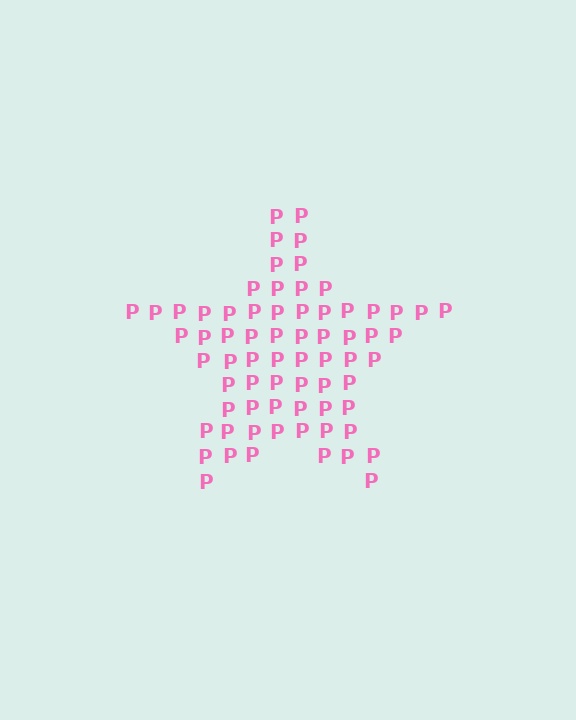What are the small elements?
The small elements are letter P's.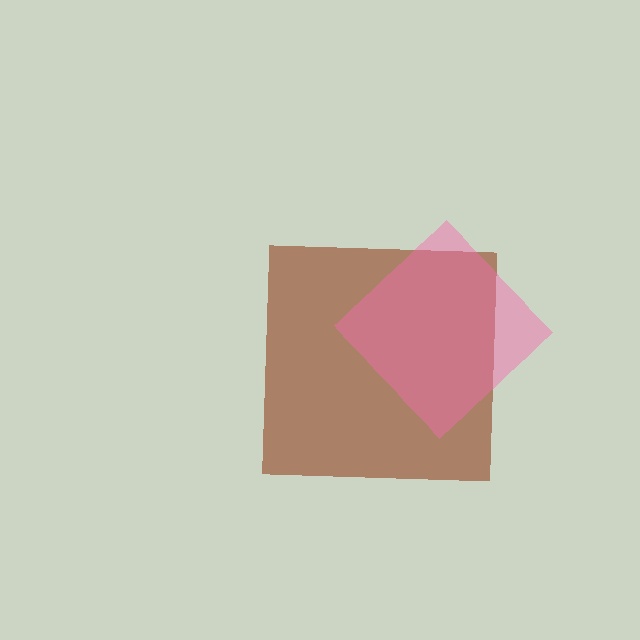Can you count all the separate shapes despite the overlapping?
Yes, there are 2 separate shapes.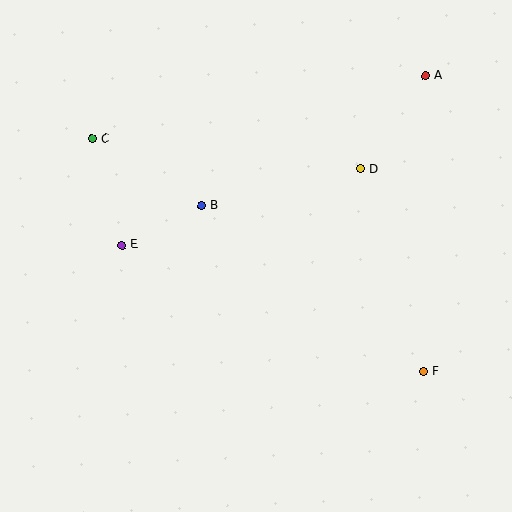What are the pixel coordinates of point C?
Point C is at (92, 139).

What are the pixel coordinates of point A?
Point A is at (426, 76).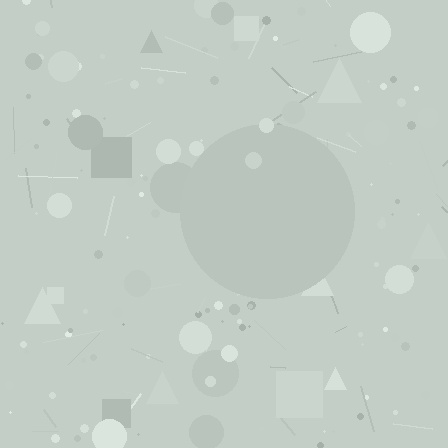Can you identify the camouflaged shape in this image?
The camouflaged shape is a circle.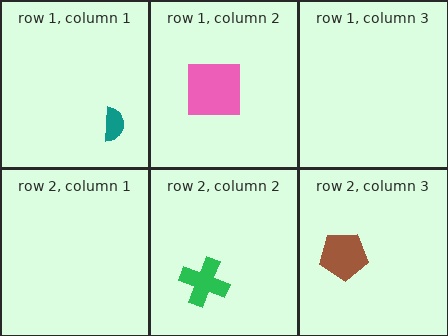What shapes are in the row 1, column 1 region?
The teal semicircle.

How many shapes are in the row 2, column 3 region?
1.